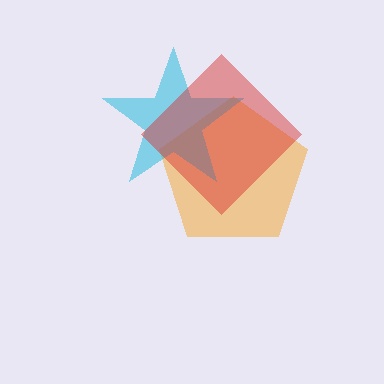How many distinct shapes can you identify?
There are 3 distinct shapes: an orange pentagon, a cyan star, a red diamond.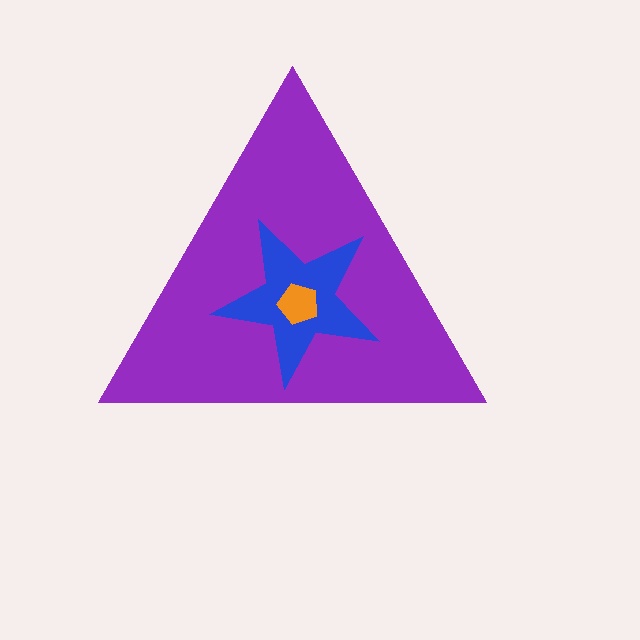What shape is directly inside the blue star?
The orange pentagon.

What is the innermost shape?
The orange pentagon.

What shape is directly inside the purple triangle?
The blue star.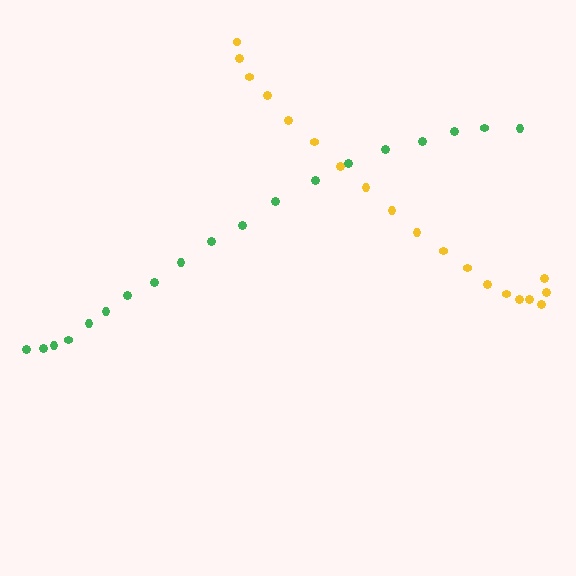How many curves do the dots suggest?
There are 2 distinct paths.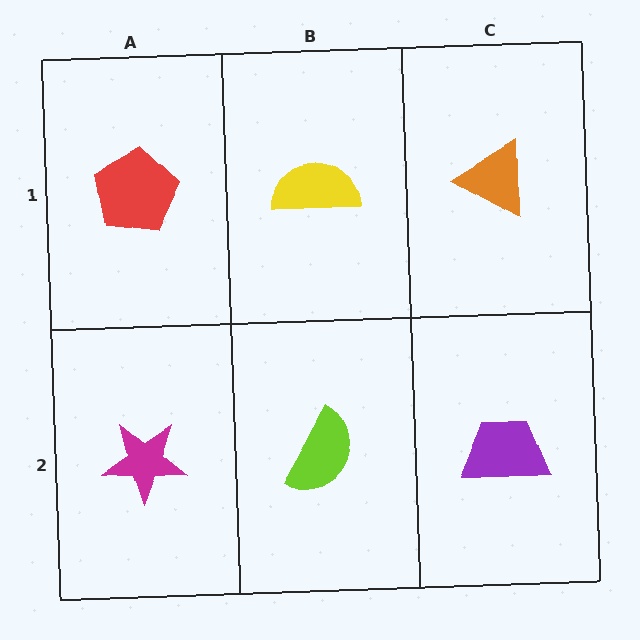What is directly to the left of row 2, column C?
A lime semicircle.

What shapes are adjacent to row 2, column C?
An orange triangle (row 1, column C), a lime semicircle (row 2, column B).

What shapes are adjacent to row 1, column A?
A magenta star (row 2, column A), a yellow semicircle (row 1, column B).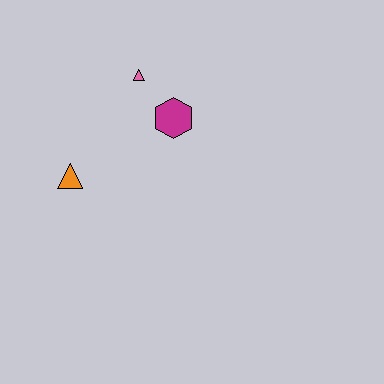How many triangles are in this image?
There are 2 triangles.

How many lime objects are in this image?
There are no lime objects.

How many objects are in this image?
There are 3 objects.